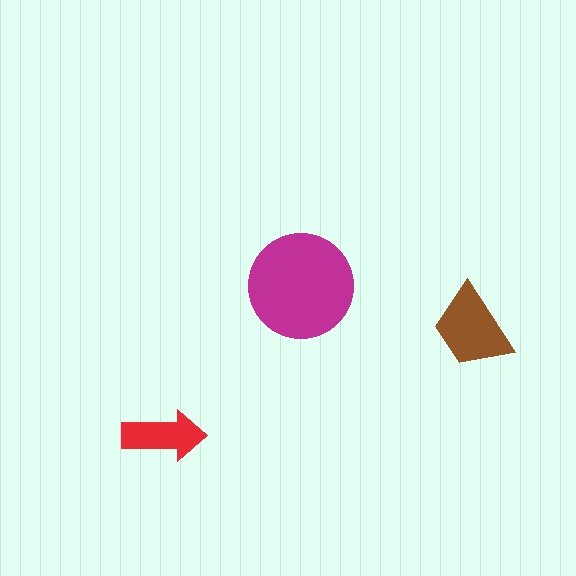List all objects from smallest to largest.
The red arrow, the brown trapezoid, the magenta circle.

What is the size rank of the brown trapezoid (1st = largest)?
2nd.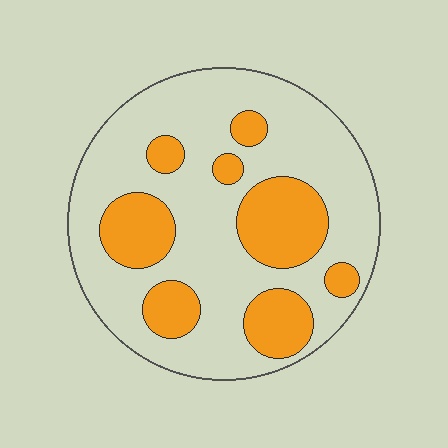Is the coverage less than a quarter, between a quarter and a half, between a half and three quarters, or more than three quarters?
Between a quarter and a half.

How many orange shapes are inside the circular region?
8.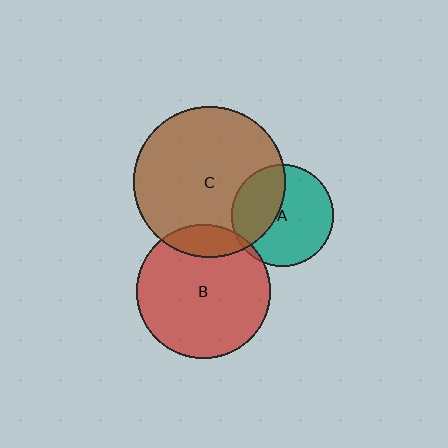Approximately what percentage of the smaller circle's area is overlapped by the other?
Approximately 5%.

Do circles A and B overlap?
Yes.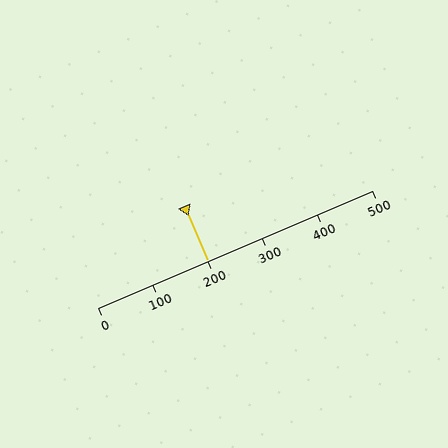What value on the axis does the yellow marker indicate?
The marker indicates approximately 200.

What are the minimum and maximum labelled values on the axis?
The axis runs from 0 to 500.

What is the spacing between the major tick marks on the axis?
The major ticks are spaced 100 apart.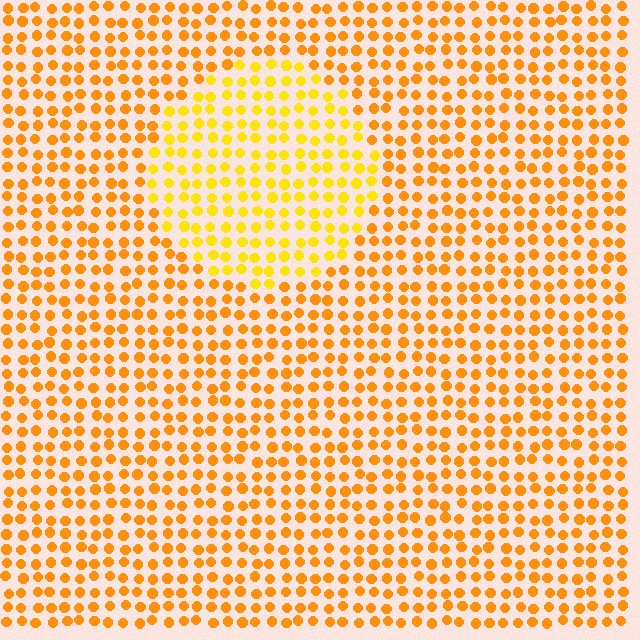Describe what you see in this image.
The image is filled with small orange elements in a uniform arrangement. A circle-shaped region is visible where the elements are tinted to a slightly different hue, forming a subtle color boundary.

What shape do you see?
I see a circle.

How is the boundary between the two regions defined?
The boundary is defined purely by a slight shift in hue (about 21 degrees). Spacing, size, and orientation are identical on both sides.